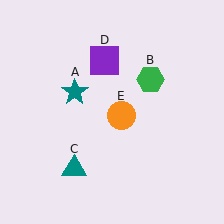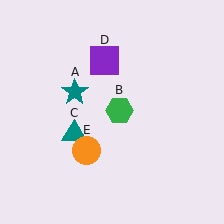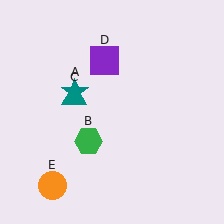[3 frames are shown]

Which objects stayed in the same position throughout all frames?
Teal star (object A) and purple square (object D) remained stationary.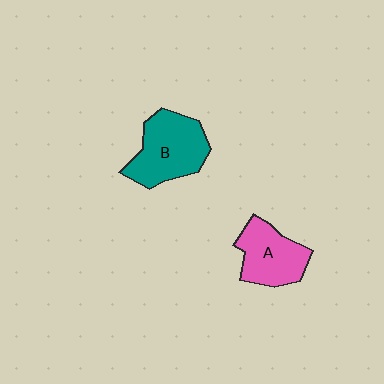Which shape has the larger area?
Shape B (teal).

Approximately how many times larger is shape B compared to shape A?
Approximately 1.2 times.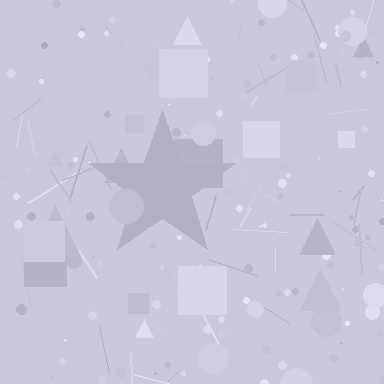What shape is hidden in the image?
A star is hidden in the image.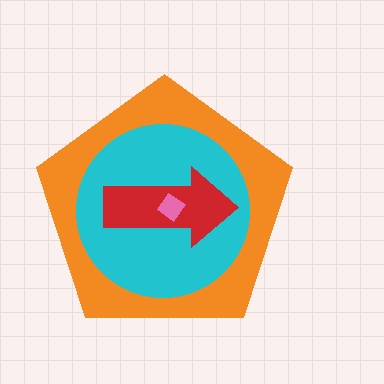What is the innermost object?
The pink diamond.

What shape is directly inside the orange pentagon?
The cyan circle.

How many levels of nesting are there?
4.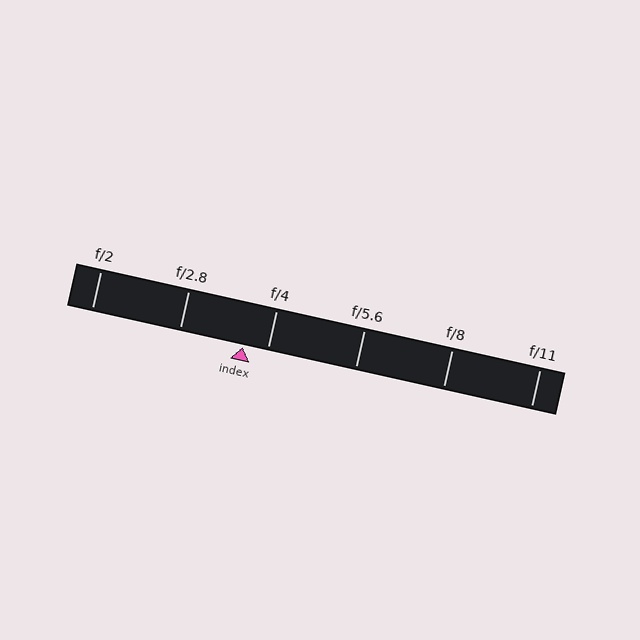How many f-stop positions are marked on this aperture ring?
There are 6 f-stop positions marked.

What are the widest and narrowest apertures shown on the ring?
The widest aperture shown is f/2 and the narrowest is f/11.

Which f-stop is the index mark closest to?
The index mark is closest to f/4.